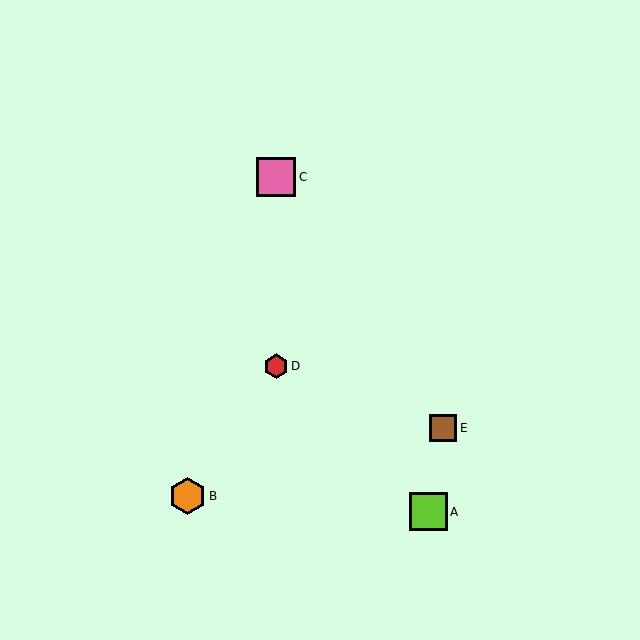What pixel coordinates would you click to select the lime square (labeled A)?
Click at (428, 512) to select the lime square A.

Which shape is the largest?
The pink square (labeled C) is the largest.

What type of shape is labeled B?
Shape B is an orange hexagon.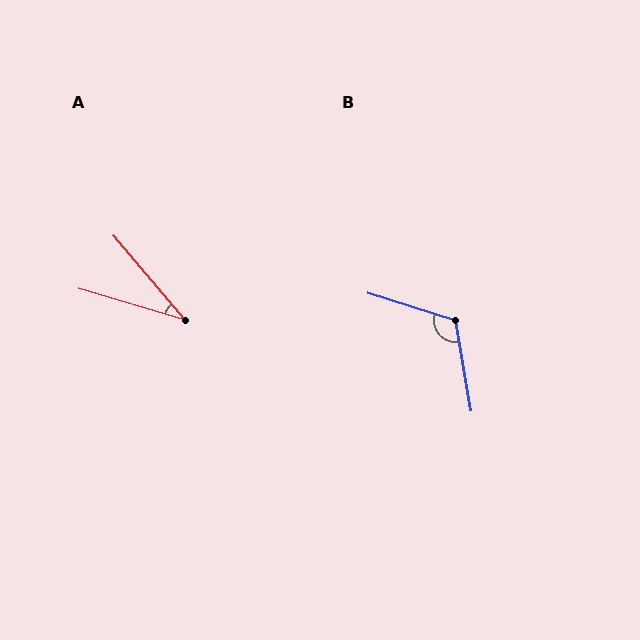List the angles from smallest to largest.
A (33°), B (117°).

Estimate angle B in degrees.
Approximately 117 degrees.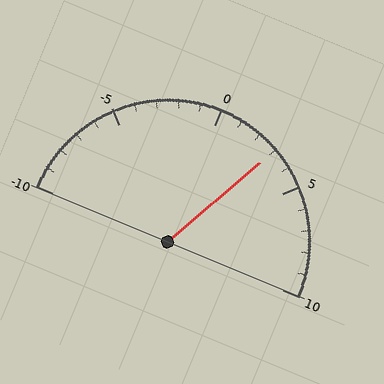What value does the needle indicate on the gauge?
The needle indicates approximately 3.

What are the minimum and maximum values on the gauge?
The gauge ranges from -10 to 10.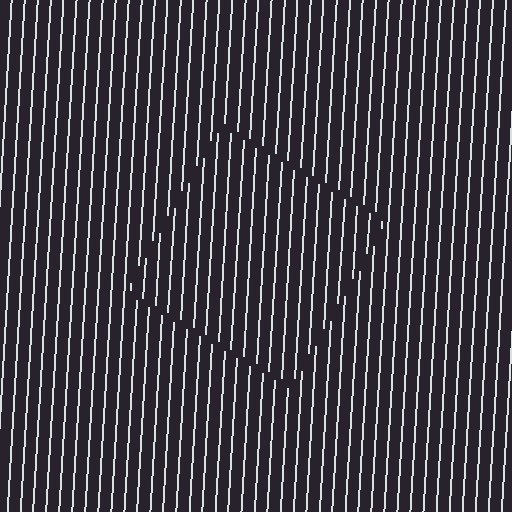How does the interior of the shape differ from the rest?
The interior of the shape contains the same grating, shifted by half a period — the contour is defined by the phase discontinuity where line-ends from the inner and outer gratings abut.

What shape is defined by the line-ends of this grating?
An illusory square. The interior of the shape contains the same grating, shifted by half a period — the contour is defined by the phase discontinuity where line-ends from the inner and outer gratings abut.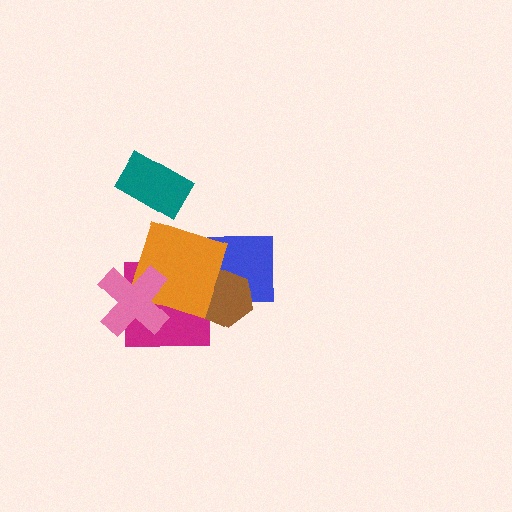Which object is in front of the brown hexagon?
The orange square is in front of the brown hexagon.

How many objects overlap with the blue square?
2 objects overlap with the blue square.